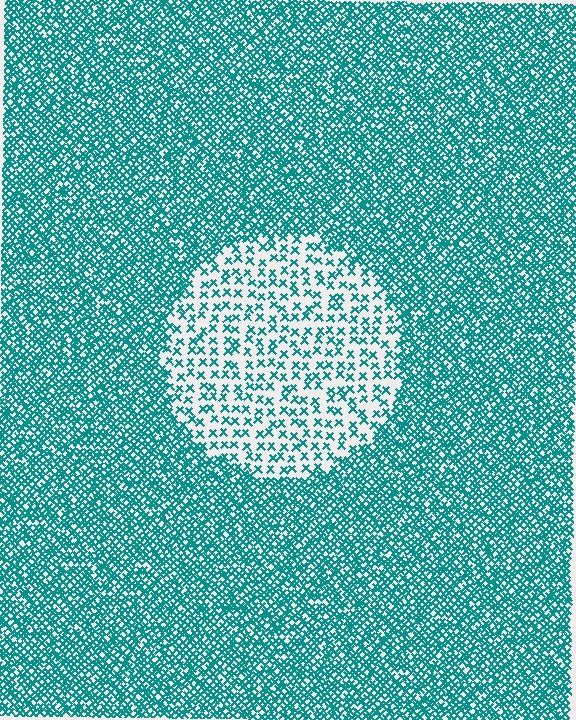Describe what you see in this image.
The image contains small teal elements arranged at two different densities. A circle-shaped region is visible where the elements are less densely packed than the surrounding area.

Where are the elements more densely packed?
The elements are more densely packed outside the circle boundary.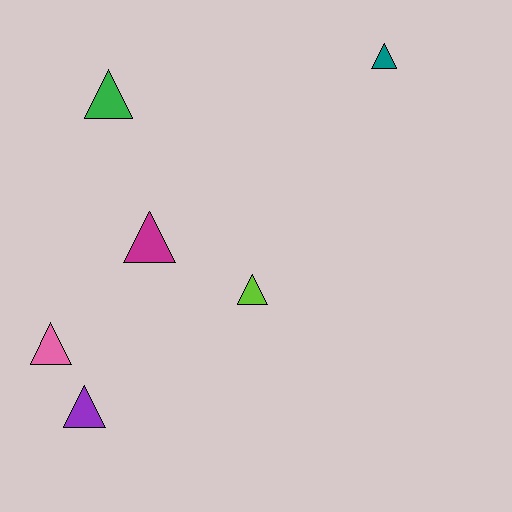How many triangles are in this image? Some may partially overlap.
There are 6 triangles.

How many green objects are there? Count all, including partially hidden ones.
There is 1 green object.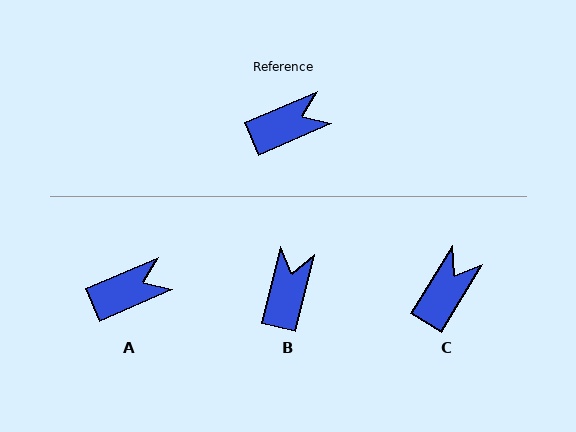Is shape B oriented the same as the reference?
No, it is off by about 53 degrees.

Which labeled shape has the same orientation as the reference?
A.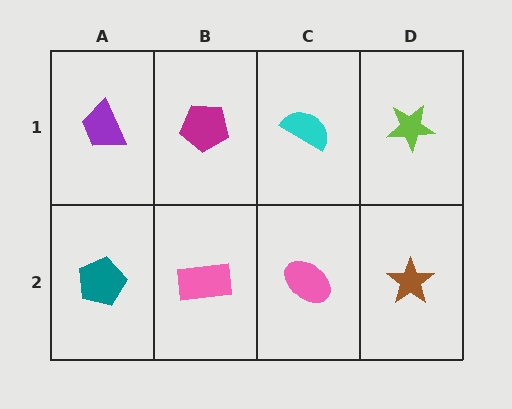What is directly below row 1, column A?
A teal pentagon.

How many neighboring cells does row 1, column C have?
3.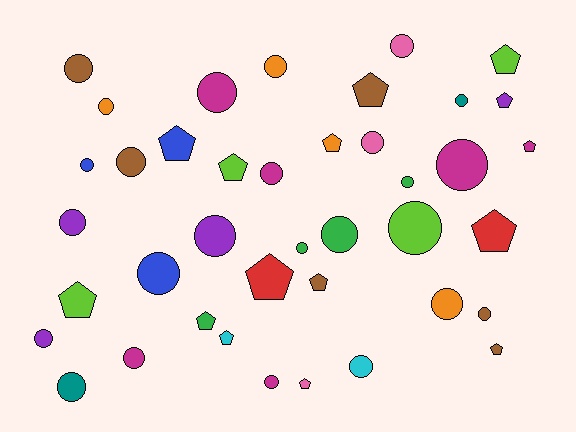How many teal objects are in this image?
There are 2 teal objects.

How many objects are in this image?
There are 40 objects.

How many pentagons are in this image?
There are 15 pentagons.